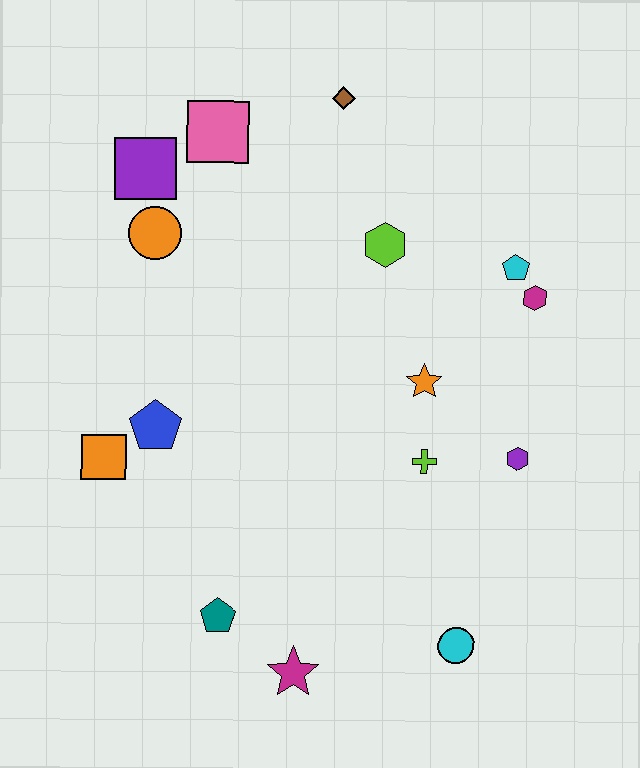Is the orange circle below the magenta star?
No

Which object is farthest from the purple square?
The cyan circle is farthest from the purple square.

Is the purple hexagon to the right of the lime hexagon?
Yes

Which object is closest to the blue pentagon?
The orange square is closest to the blue pentagon.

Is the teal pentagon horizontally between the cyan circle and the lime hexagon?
No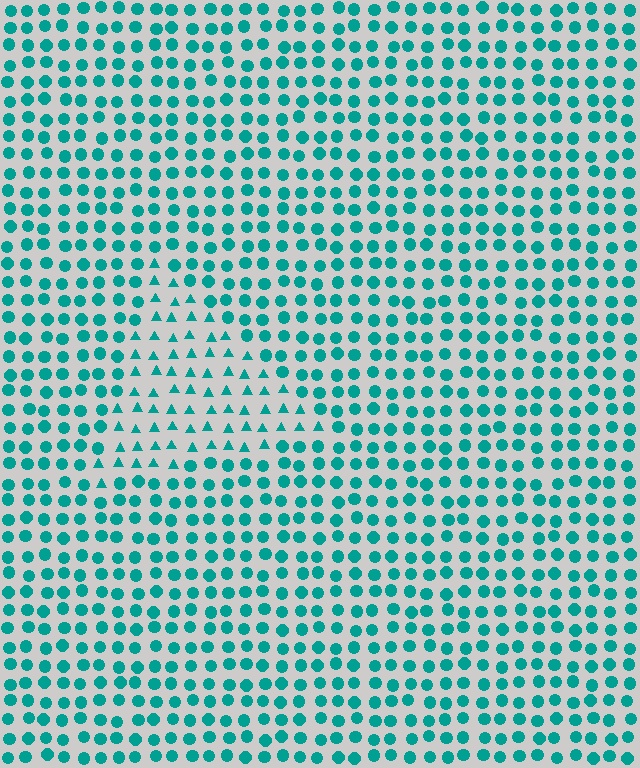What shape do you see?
I see a triangle.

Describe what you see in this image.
The image is filled with small teal elements arranged in a uniform grid. A triangle-shaped region contains triangles, while the surrounding area contains circles. The boundary is defined purely by the change in element shape.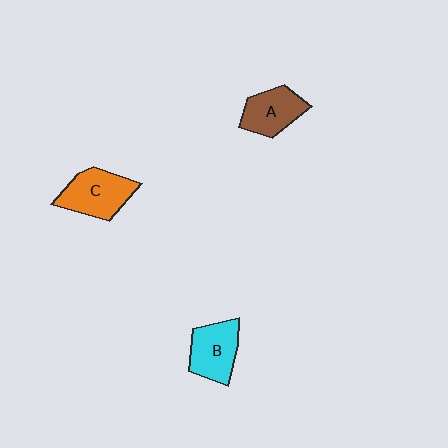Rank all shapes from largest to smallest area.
From largest to smallest: C (orange), B (cyan), A (brown).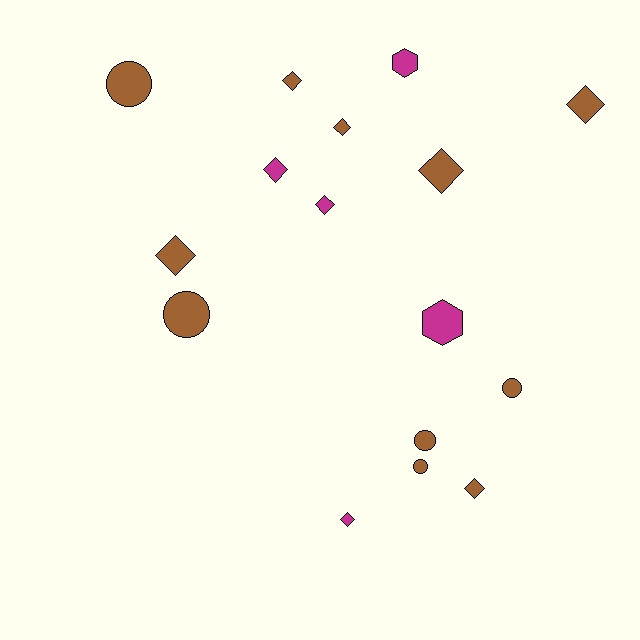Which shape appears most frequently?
Diamond, with 9 objects.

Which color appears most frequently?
Brown, with 11 objects.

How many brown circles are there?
There are 5 brown circles.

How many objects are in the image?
There are 16 objects.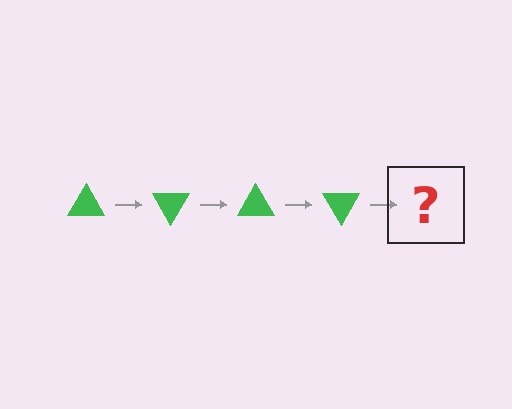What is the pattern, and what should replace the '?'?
The pattern is that the triangle rotates 60 degrees each step. The '?' should be a green triangle rotated 240 degrees.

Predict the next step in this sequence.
The next step is a green triangle rotated 240 degrees.